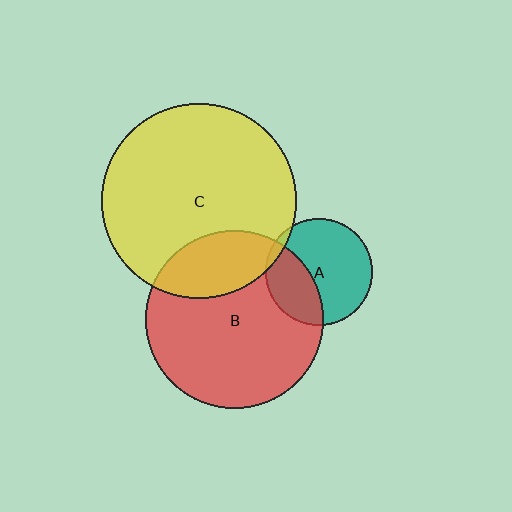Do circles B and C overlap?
Yes.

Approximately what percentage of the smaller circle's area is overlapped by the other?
Approximately 25%.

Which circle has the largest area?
Circle C (yellow).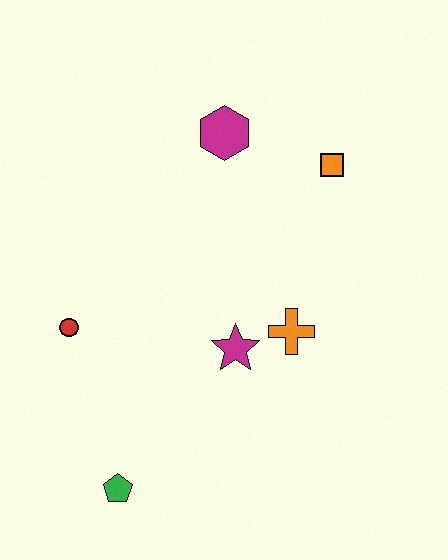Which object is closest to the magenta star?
The orange cross is closest to the magenta star.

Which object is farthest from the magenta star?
The magenta hexagon is farthest from the magenta star.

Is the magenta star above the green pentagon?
Yes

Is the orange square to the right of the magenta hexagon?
Yes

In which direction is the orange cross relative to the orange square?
The orange cross is below the orange square.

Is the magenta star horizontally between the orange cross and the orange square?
No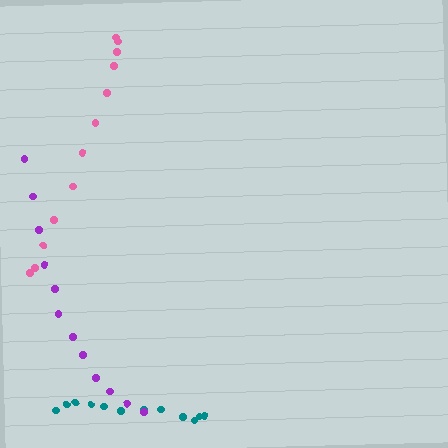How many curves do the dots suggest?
There are 3 distinct paths.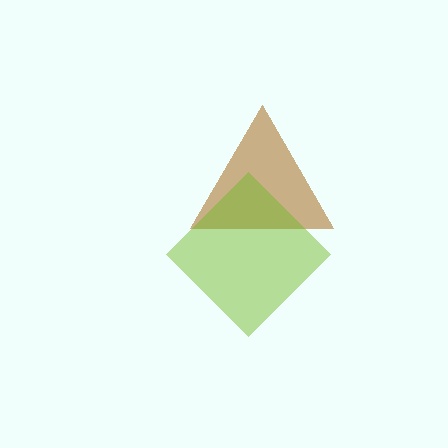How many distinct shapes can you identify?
There are 2 distinct shapes: a brown triangle, a lime diamond.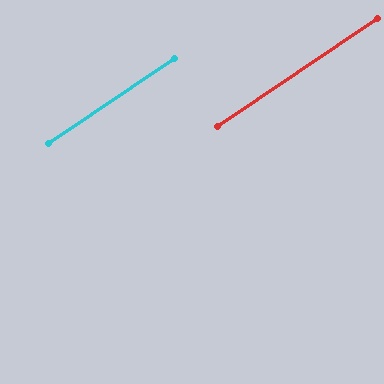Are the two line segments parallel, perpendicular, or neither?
Parallel — their directions differ by only 0.0°.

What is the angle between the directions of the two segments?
Approximately 0 degrees.